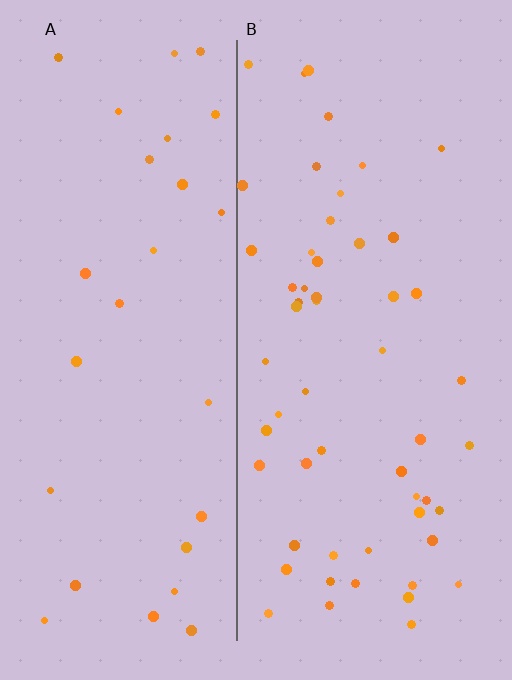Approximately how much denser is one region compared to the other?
Approximately 2.0× — region B over region A.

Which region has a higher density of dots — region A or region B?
B (the right).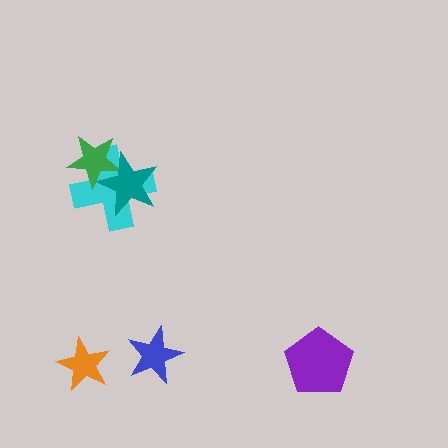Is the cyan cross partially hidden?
Yes, it is partially covered by another shape.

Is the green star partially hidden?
Yes, it is partially covered by another shape.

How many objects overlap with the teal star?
2 objects overlap with the teal star.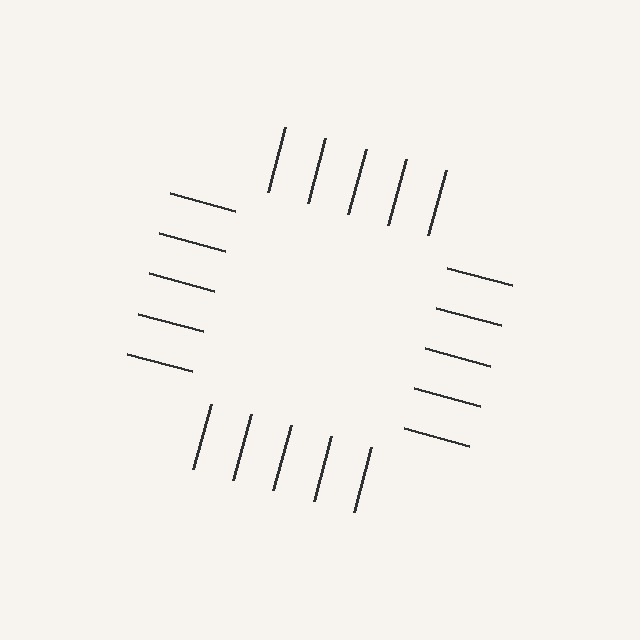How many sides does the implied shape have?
4 sides — the line-ends trace a square.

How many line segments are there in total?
20 — 5 along each of the 4 edges.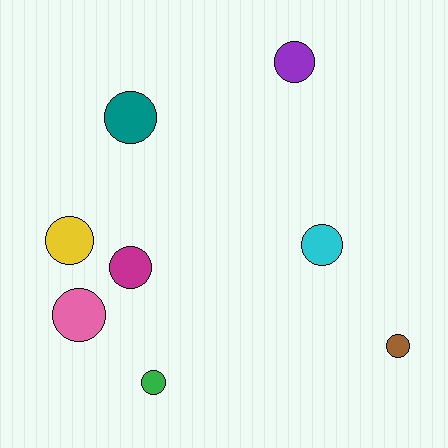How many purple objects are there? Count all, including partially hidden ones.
There is 1 purple object.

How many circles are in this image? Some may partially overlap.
There are 8 circles.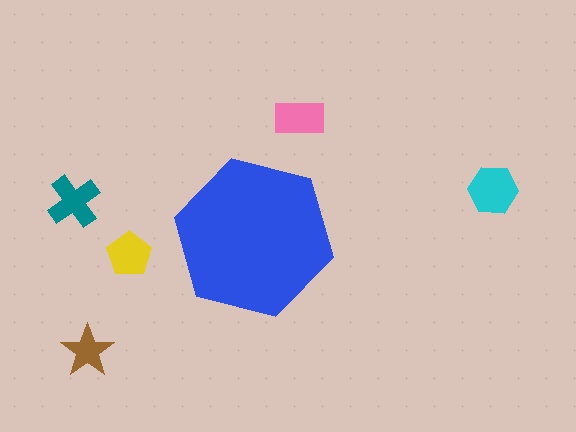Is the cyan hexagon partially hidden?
No, the cyan hexagon is fully visible.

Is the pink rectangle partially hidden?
No, the pink rectangle is fully visible.